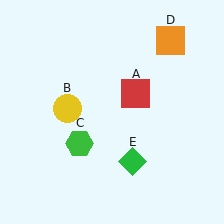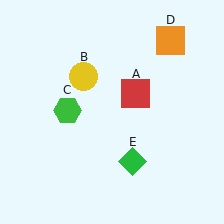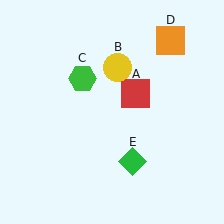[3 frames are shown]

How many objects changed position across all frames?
2 objects changed position: yellow circle (object B), green hexagon (object C).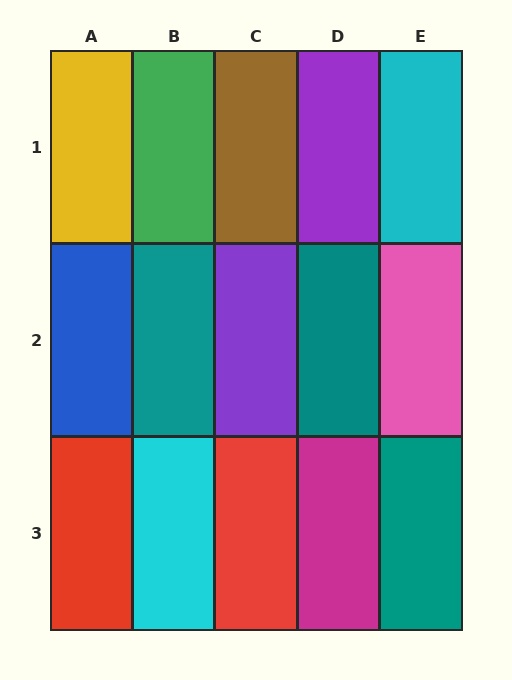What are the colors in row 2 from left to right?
Blue, teal, purple, teal, pink.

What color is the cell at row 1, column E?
Cyan.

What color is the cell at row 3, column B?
Cyan.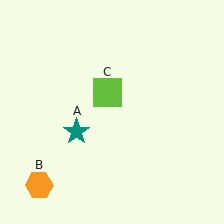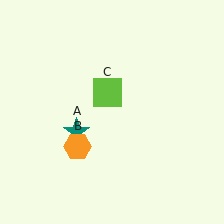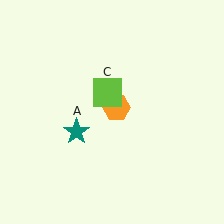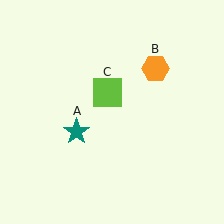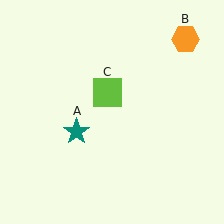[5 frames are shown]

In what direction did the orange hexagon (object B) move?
The orange hexagon (object B) moved up and to the right.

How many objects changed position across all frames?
1 object changed position: orange hexagon (object B).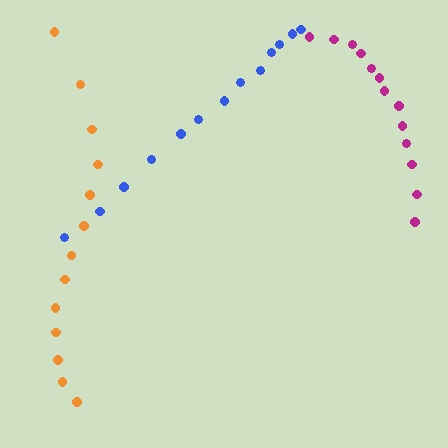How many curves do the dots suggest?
There are 3 distinct paths.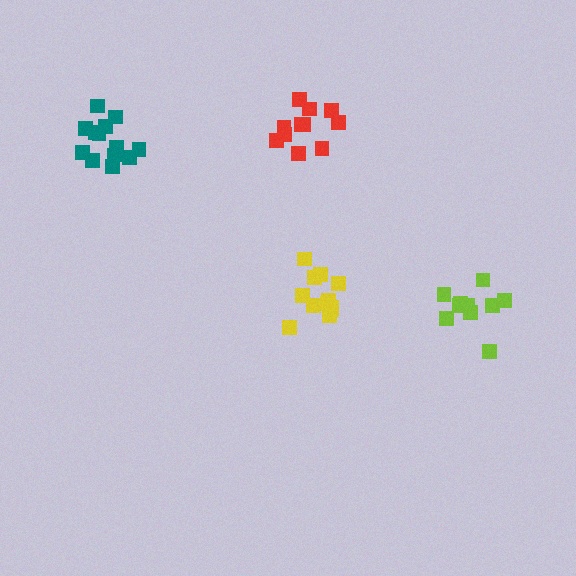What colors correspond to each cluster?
The clusters are colored: lime, red, teal, yellow.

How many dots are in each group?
Group 1: 10 dots, Group 2: 11 dots, Group 3: 13 dots, Group 4: 12 dots (46 total).